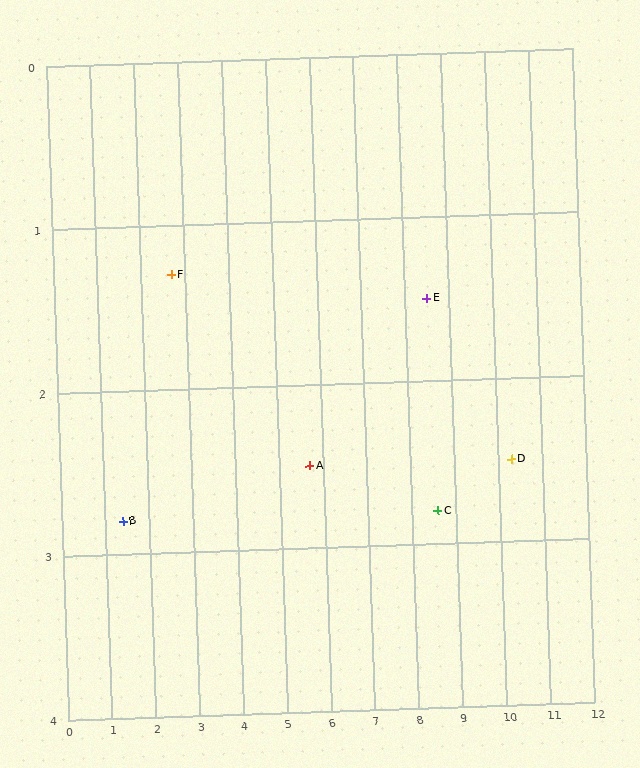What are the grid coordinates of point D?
Point D is at approximately (10.3, 2.5).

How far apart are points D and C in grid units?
Points D and C are about 1.7 grid units apart.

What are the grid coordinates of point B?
Point B is at approximately (1.4, 2.8).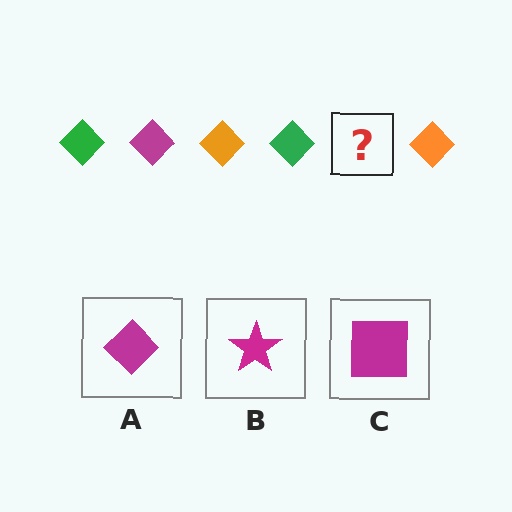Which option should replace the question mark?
Option A.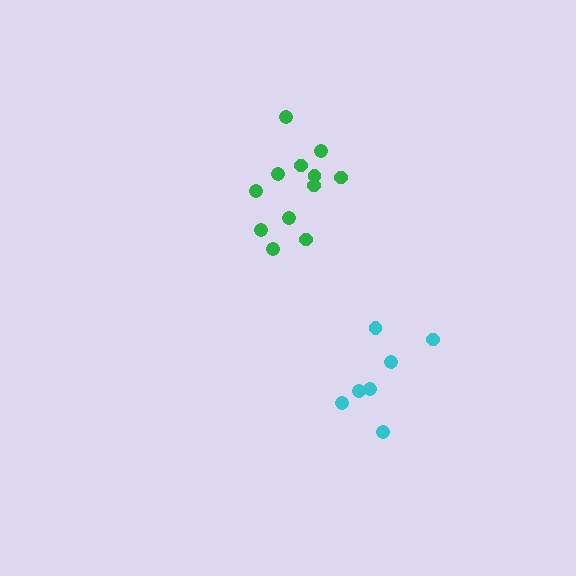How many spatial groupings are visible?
There are 2 spatial groupings.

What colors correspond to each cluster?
The clusters are colored: green, cyan.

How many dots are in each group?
Group 1: 12 dots, Group 2: 7 dots (19 total).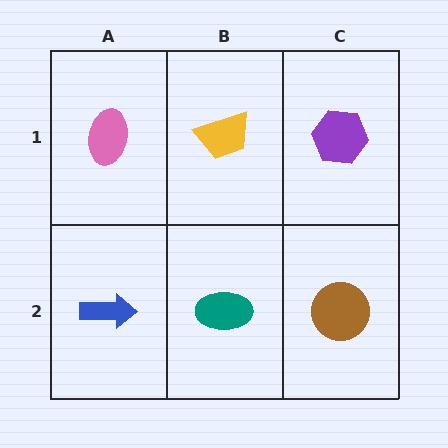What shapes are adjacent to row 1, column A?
A blue arrow (row 2, column A), a yellow trapezoid (row 1, column B).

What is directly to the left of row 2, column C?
A teal ellipse.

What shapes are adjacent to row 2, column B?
A yellow trapezoid (row 1, column B), a blue arrow (row 2, column A), a brown circle (row 2, column C).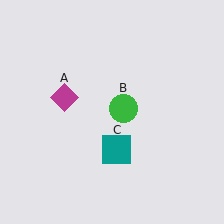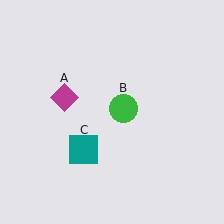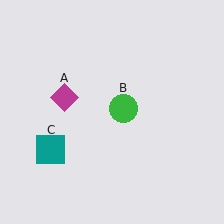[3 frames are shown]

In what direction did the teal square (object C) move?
The teal square (object C) moved left.